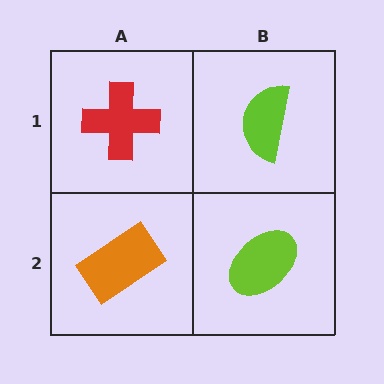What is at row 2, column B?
A lime ellipse.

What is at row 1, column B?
A lime semicircle.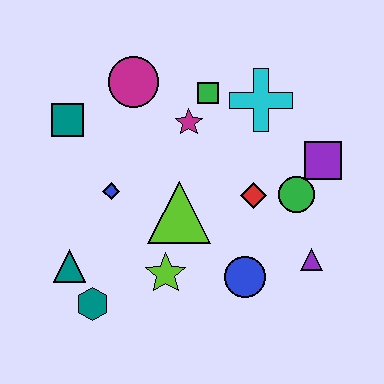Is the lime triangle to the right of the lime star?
Yes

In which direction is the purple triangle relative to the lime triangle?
The purple triangle is to the right of the lime triangle.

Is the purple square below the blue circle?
No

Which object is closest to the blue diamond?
The lime triangle is closest to the blue diamond.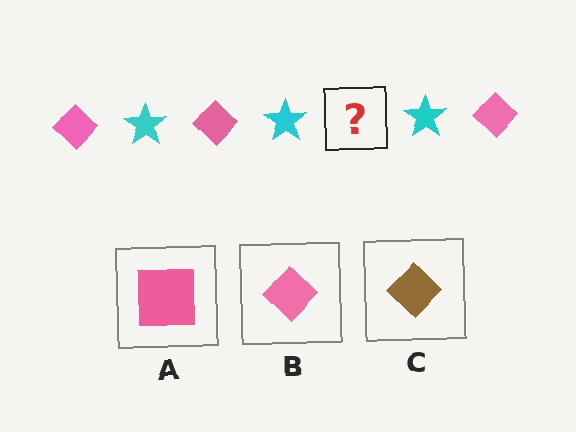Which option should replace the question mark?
Option B.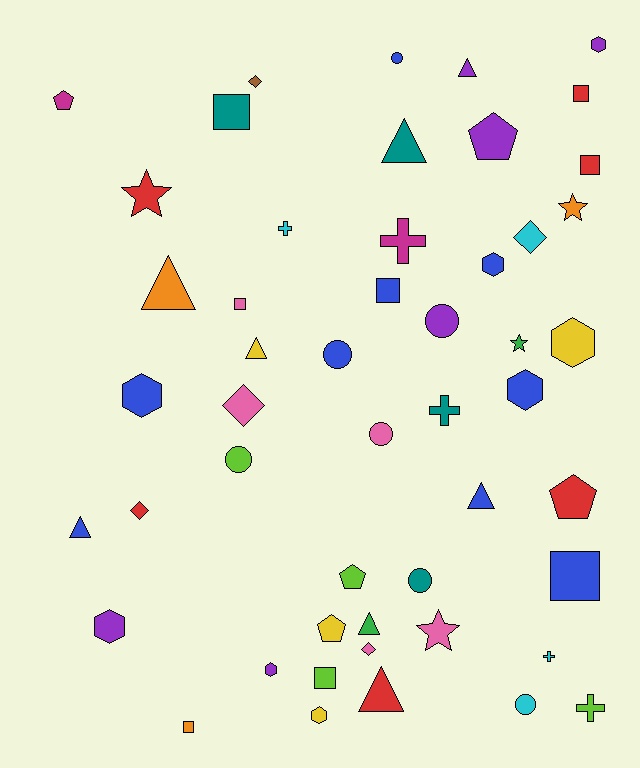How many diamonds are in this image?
There are 5 diamonds.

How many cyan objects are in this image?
There are 4 cyan objects.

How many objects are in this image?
There are 50 objects.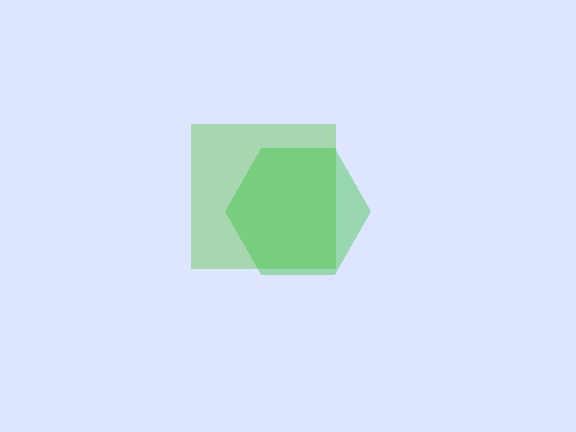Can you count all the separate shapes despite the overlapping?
Yes, there are 2 separate shapes.